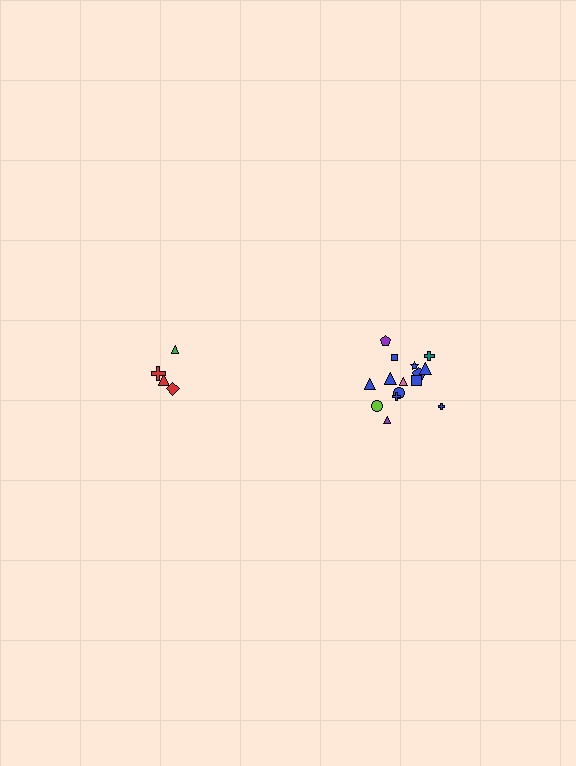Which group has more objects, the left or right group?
The right group.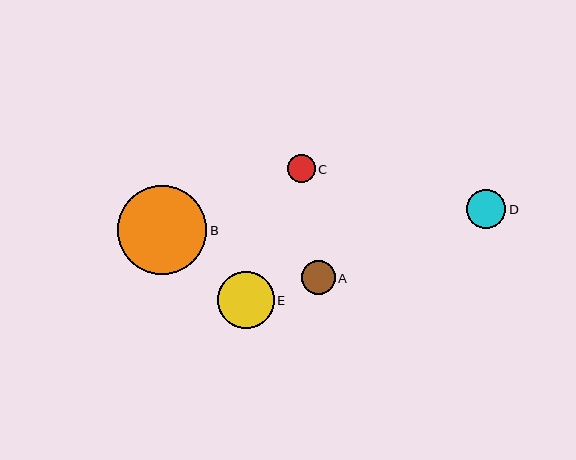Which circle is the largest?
Circle B is the largest with a size of approximately 89 pixels.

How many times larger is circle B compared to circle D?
Circle B is approximately 2.3 times the size of circle D.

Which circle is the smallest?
Circle C is the smallest with a size of approximately 28 pixels.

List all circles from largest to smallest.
From largest to smallest: B, E, D, A, C.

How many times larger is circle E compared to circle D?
Circle E is approximately 1.4 times the size of circle D.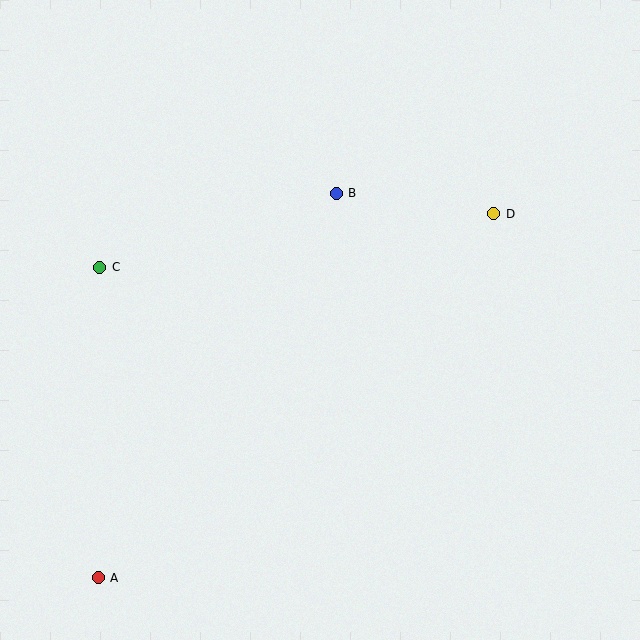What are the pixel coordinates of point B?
Point B is at (336, 193).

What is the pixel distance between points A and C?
The distance between A and C is 310 pixels.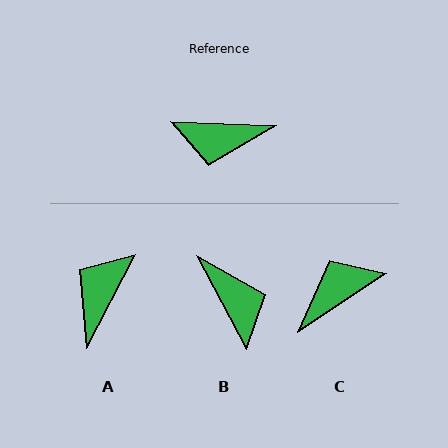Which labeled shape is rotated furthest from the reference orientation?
C, about 144 degrees away.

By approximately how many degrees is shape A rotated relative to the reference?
Approximately 116 degrees clockwise.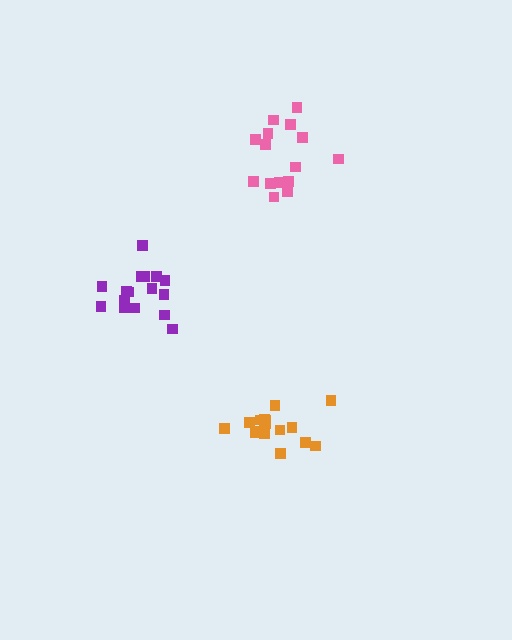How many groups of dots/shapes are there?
There are 3 groups.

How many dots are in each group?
Group 1: 16 dots, Group 2: 17 dots, Group 3: 15 dots (48 total).